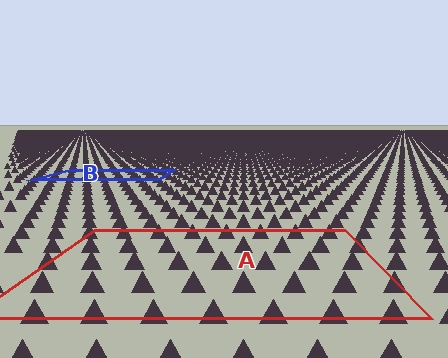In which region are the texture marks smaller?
The texture marks are smaller in region B, because it is farther away.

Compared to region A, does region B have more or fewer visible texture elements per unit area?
Region B has more texture elements per unit area — they are packed more densely because it is farther away.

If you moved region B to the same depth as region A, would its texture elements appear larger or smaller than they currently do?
They would appear larger. At a closer depth, the same texture elements are projected at a bigger on-screen size.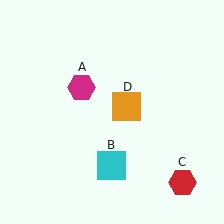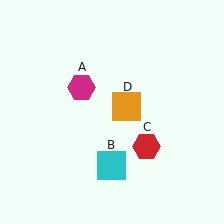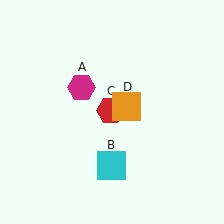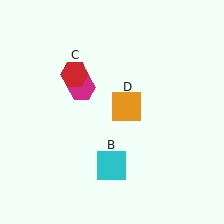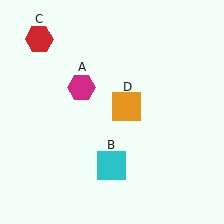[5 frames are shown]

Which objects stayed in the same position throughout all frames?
Magenta hexagon (object A) and cyan square (object B) and orange square (object D) remained stationary.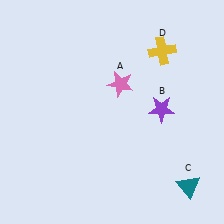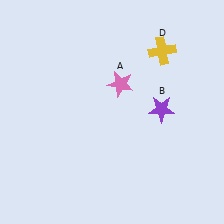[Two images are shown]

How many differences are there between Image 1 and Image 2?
There is 1 difference between the two images.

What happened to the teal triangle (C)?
The teal triangle (C) was removed in Image 2. It was in the bottom-right area of Image 1.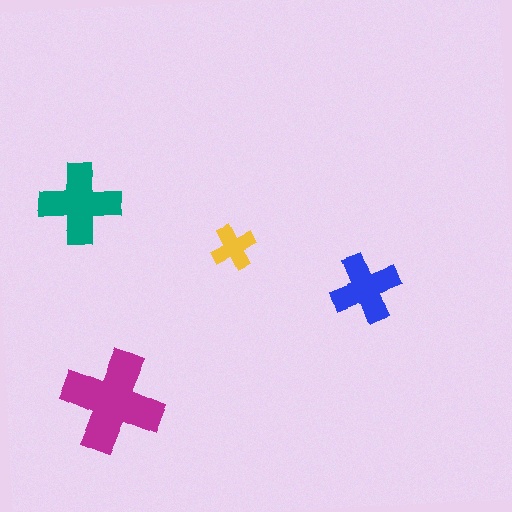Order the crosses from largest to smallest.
the magenta one, the teal one, the blue one, the yellow one.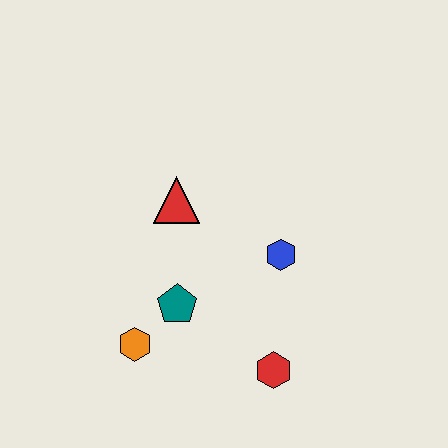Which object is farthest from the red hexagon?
The red triangle is farthest from the red hexagon.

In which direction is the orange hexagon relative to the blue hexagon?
The orange hexagon is to the left of the blue hexagon.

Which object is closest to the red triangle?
The teal pentagon is closest to the red triangle.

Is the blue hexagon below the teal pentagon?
No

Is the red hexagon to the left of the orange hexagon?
No